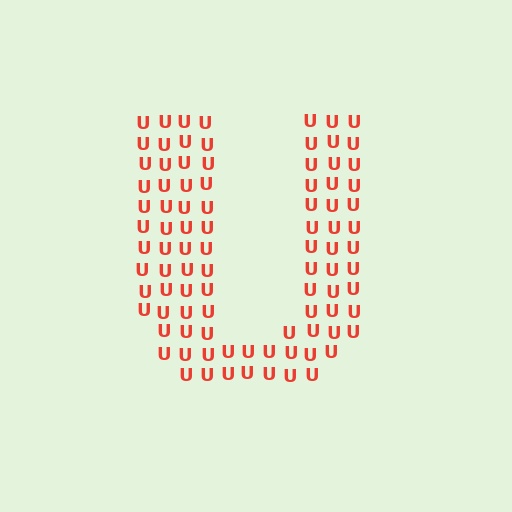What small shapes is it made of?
It is made of small letter U's.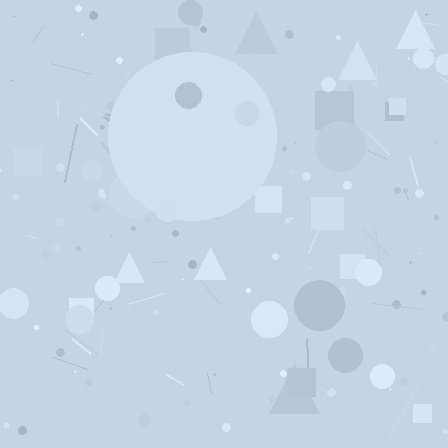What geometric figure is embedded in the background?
A circle is embedded in the background.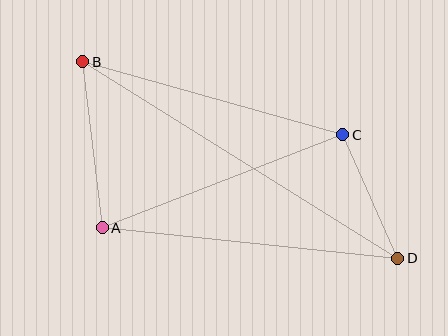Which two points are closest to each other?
Points C and D are closest to each other.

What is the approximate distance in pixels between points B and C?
The distance between B and C is approximately 270 pixels.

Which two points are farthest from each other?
Points B and D are farthest from each other.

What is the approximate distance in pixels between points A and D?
The distance between A and D is approximately 297 pixels.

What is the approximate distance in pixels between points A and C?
The distance between A and C is approximately 258 pixels.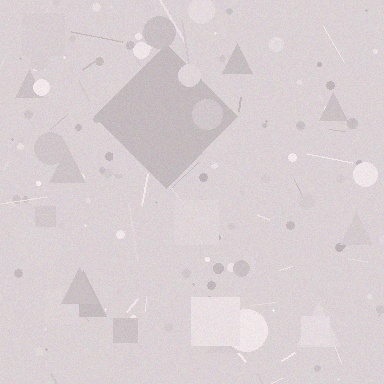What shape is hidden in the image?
A diamond is hidden in the image.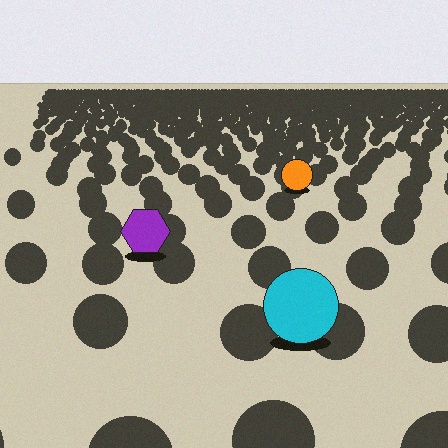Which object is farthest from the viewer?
The orange circle is farthest from the viewer. It appears smaller and the ground texture around it is denser.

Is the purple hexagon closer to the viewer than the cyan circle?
No. The cyan circle is closer — you can tell from the texture gradient: the ground texture is coarser near it.